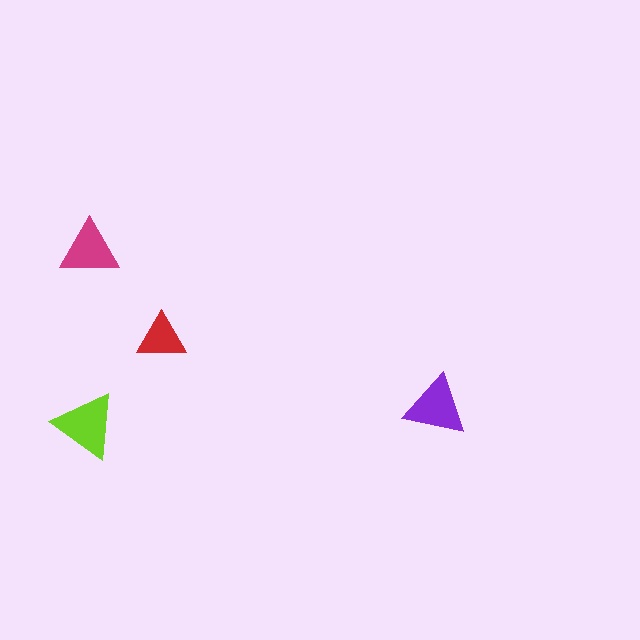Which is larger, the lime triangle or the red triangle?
The lime one.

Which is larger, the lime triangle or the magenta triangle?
The lime one.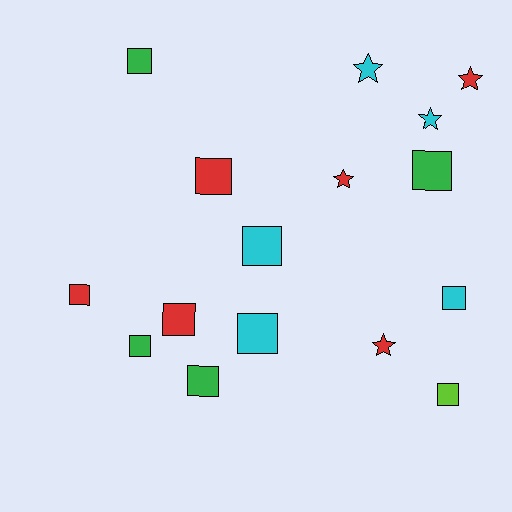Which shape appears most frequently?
Square, with 11 objects.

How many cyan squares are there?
There are 3 cyan squares.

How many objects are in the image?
There are 16 objects.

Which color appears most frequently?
Red, with 6 objects.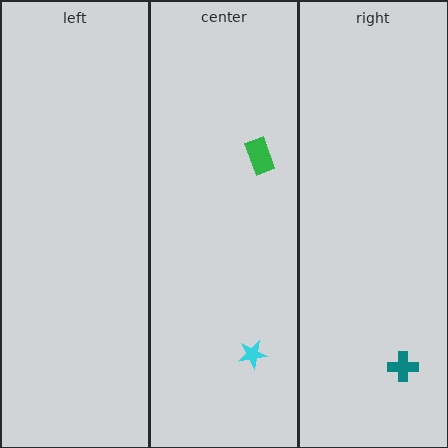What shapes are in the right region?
The teal cross.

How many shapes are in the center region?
2.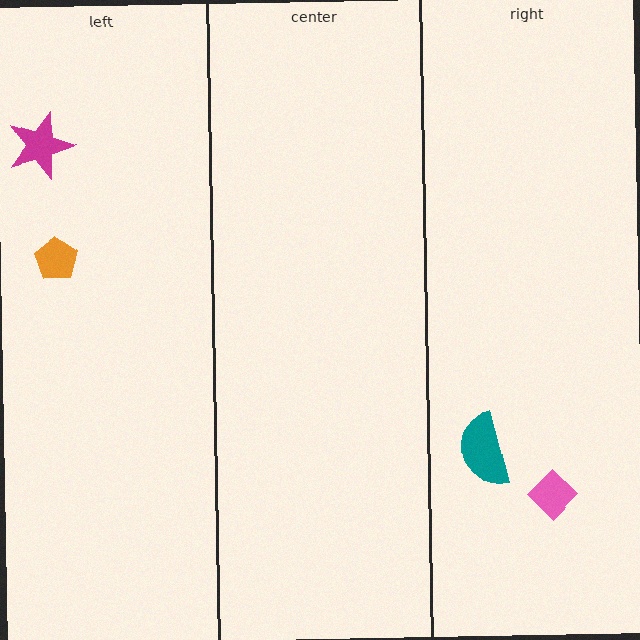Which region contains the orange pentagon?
The left region.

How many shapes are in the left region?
2.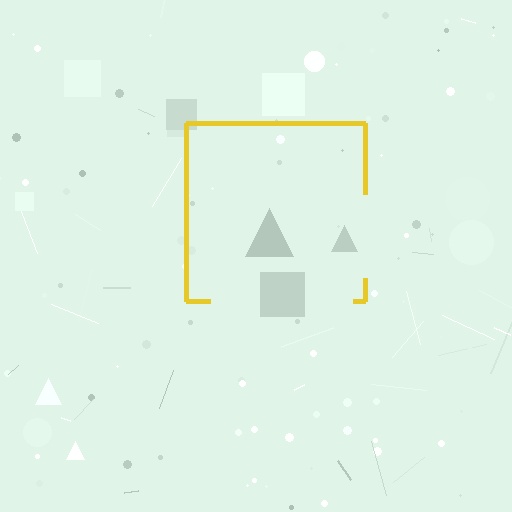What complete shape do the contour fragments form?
The contour fragments form a square.